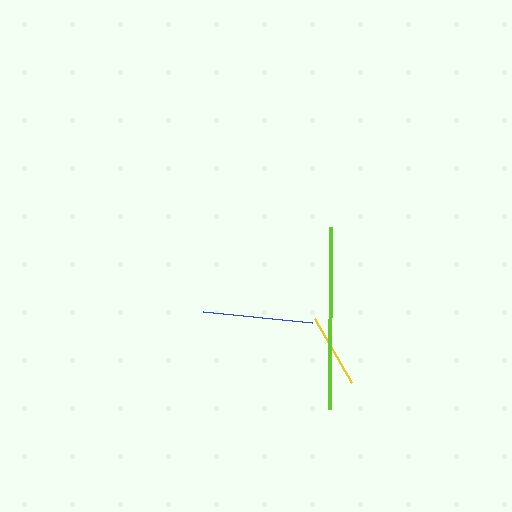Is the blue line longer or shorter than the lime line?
The lime line is longer than the blue line.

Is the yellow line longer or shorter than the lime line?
The lime line is longer than the yellow line.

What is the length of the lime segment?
The lime segment is approximately 182 pixels long.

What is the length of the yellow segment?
The yellow segment is approximately 74 pixels long.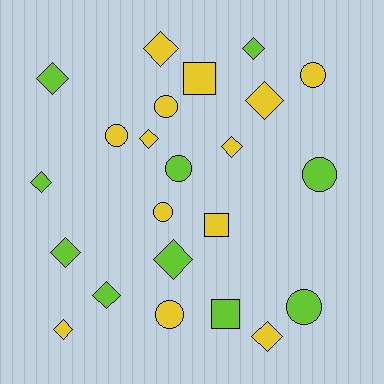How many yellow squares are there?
There are 2 yellow squares.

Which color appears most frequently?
Yellow, with 13 objects.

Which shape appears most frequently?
Diamond, with 12 objects.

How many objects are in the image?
There are 23 objects.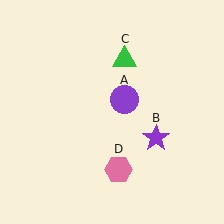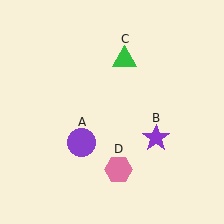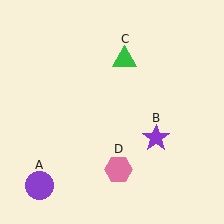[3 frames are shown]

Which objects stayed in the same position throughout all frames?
Purple star (object B) and green triangle (object C) and pink hexagon (object D) remained stationary.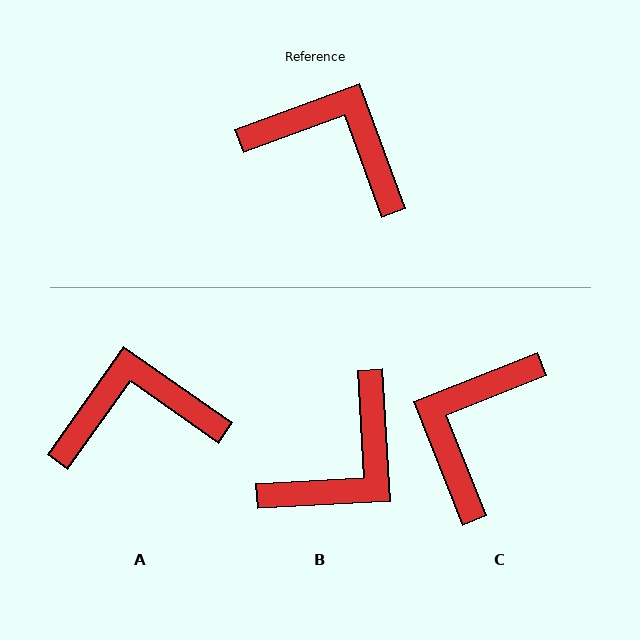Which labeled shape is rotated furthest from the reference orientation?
B, about 107 degrees away.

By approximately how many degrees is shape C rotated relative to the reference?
Approximately 91 degrees counter-clockwise.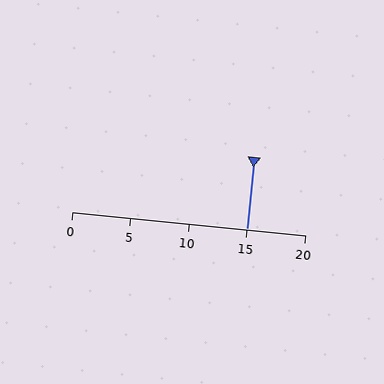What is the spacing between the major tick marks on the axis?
The major ticks are spaced 5 apart.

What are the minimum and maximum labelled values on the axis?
The axis runs from 0 to 20.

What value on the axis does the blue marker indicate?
The marker indicates approximately 15.